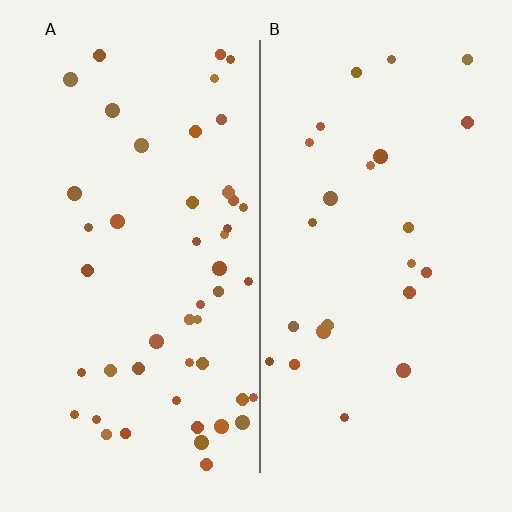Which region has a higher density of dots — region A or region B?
A (the left).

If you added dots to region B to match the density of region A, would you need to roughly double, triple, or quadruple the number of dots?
Approximately double.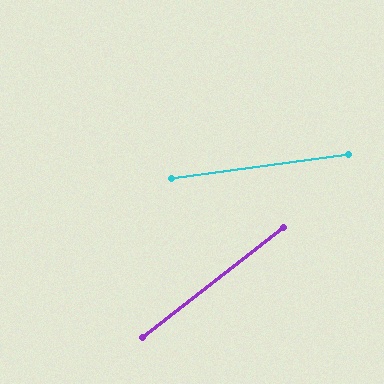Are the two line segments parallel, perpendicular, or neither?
Neither parallel nor perpendicular — they differ by about 30°.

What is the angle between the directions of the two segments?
Approximately 30 degrees.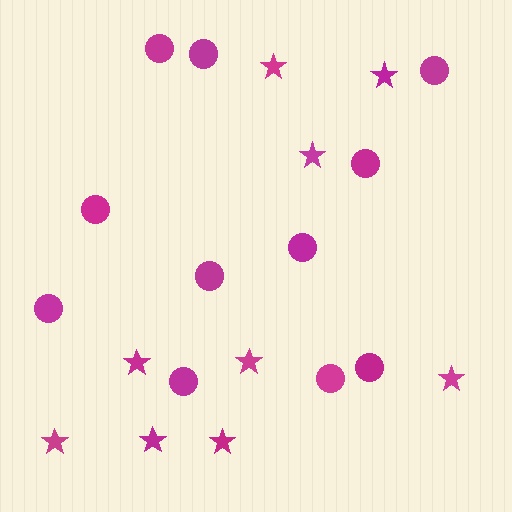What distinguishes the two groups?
There are 2 groups: one group of stars (9) and one group of circles (11).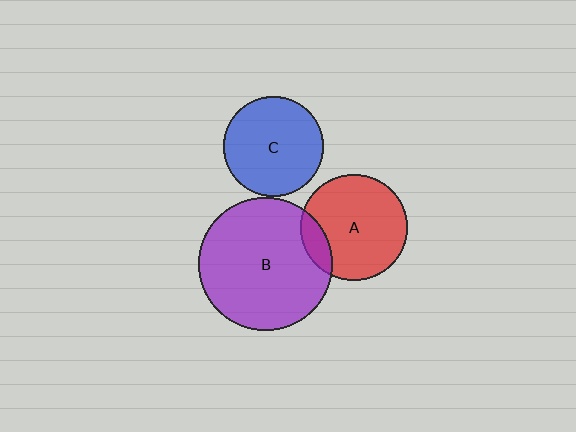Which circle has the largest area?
Circle B (purple).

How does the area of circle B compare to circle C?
Approximately 1.8 times.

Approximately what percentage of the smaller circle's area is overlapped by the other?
Approximately 15%.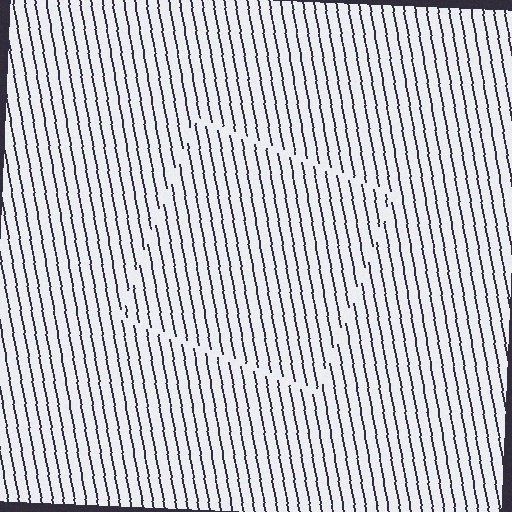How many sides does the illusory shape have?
4 sides — the line-ends trace a square.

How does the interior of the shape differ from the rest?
The interior of the shape contains the same grating, shifted by half a period — the contour is defined by the phase discontinuity where line-ends from the inner and outer gratings abut.